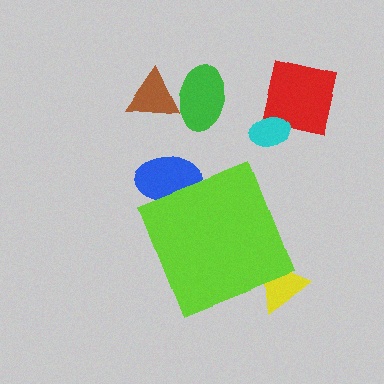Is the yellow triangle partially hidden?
Yes, the yellow triangle is partially hidden behind the lime diamond.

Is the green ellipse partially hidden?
No, the green ellipse is fully visible.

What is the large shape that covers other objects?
A lime diamond.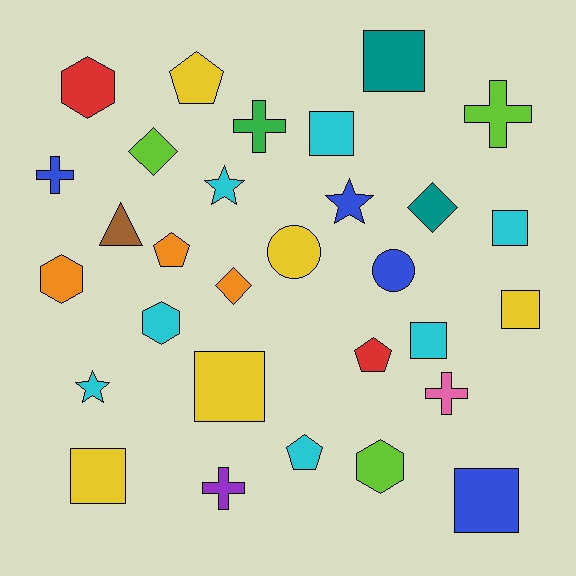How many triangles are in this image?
There is 1 triangle.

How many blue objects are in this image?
There are 4 blue objects.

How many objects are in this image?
There are 30 objects.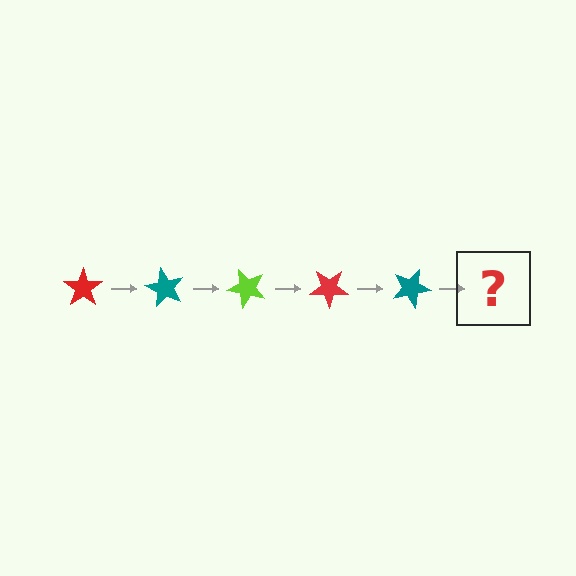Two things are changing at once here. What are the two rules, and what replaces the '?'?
The two rules are that it rotates 60 degrees each step and the color cycles through red, teal, and lime. The '?' should be a lime star, rotated 300 degrees from the start.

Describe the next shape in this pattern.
It should be a lime star, rotated 300 degrees from the start.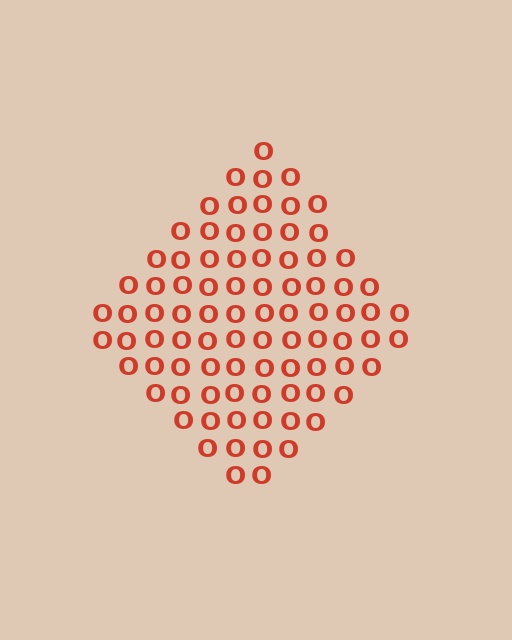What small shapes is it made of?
It is made of small letter O's.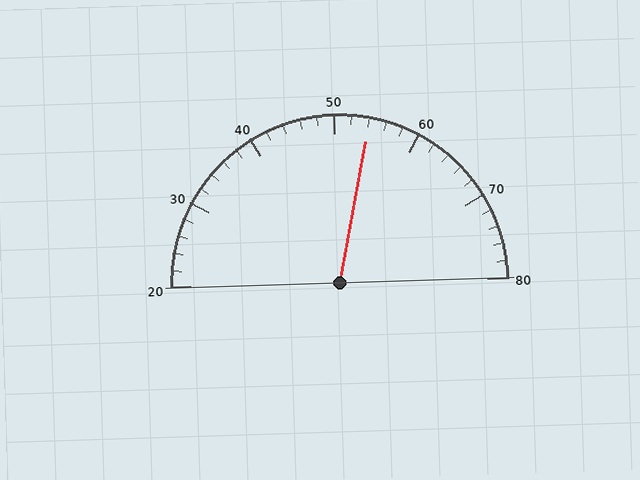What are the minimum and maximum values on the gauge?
The gauge ranges from 20 to 80.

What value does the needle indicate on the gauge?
The needle indicates approximately 54.